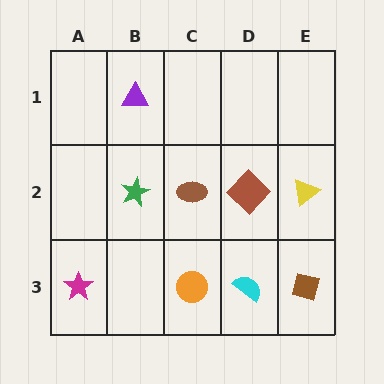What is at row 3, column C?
An orange circle.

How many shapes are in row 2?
4 shapes.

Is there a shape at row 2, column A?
No, that cell is empty.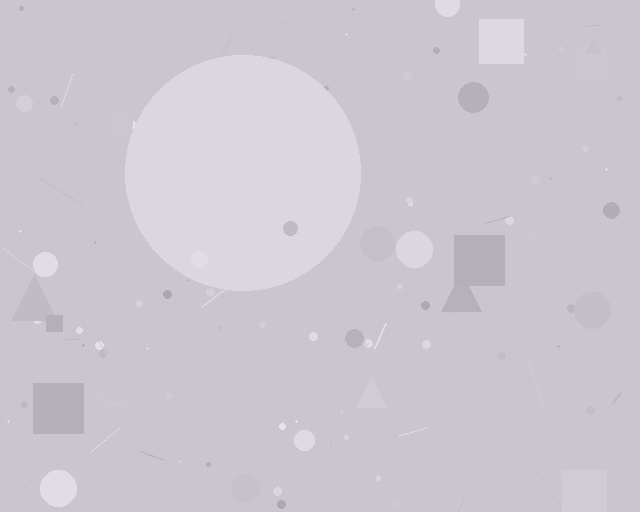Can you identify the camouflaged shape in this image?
The camouflaged shape is a circle.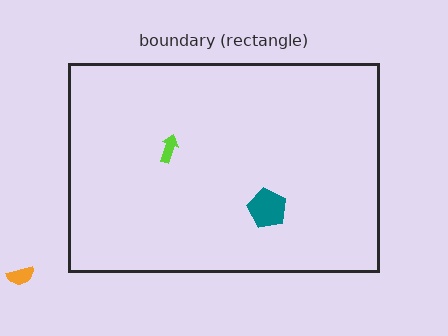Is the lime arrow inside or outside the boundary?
Inside.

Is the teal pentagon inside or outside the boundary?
Inside.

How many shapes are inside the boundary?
2 inside, 1 outside.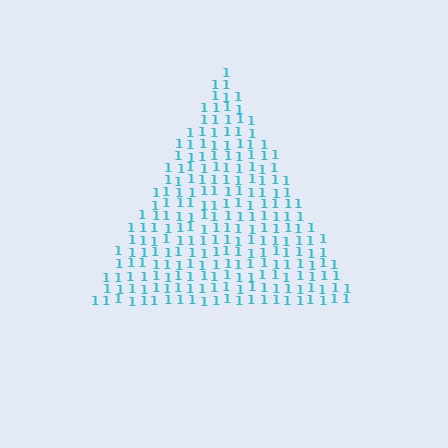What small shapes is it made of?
It is made of small digit 1's.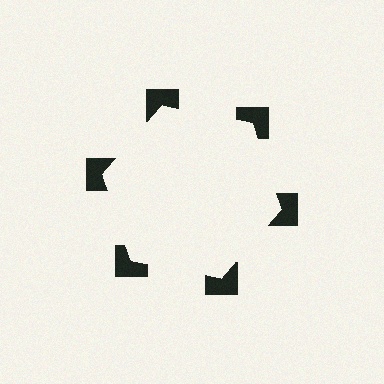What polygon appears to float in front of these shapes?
An illusory hexagon — its edges are inferred from the aligned wedge cuts in the notched squares, not physically drawn.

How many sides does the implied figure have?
6 sides.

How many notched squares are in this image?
There are 6 — one at each vertex of the illusory hexagon.